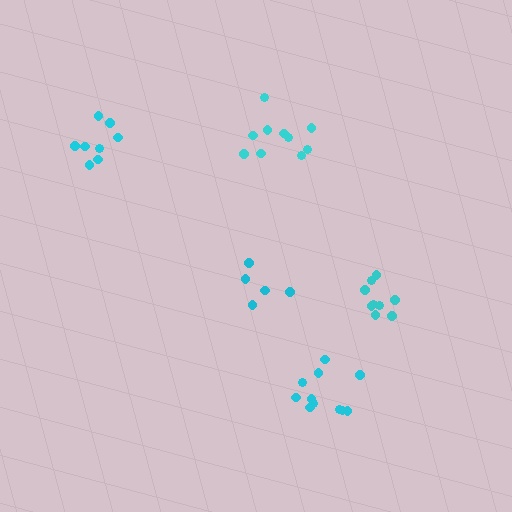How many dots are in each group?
Group 1: 10 dots, Group 2: 9 dots, Group 3: 8 dots, Group 4: 5 dots, Group 5: 11 dots (43 total).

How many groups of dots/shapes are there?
There are 5 groups.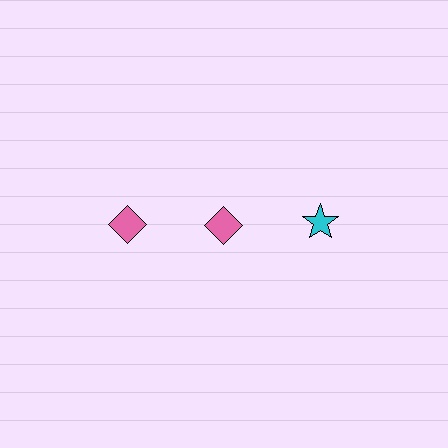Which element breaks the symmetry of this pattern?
The cyan star in the top row, center column breaks the symmetry. All other shapes are pink diamonds.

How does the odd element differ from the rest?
It differs in both color (cyan instead of pink) and shape (star instead of diamond).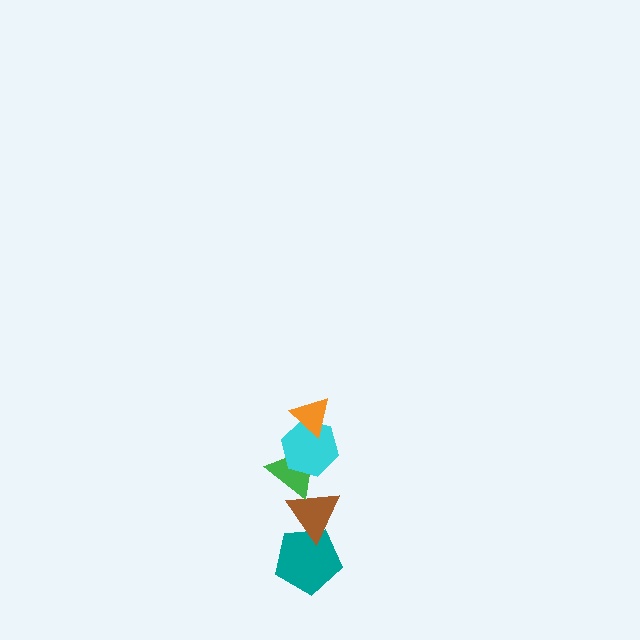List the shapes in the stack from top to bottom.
From top to bottom: the orange triangle, the cyan hexagon, the green triangle, the brown triangle, the teal pentagon.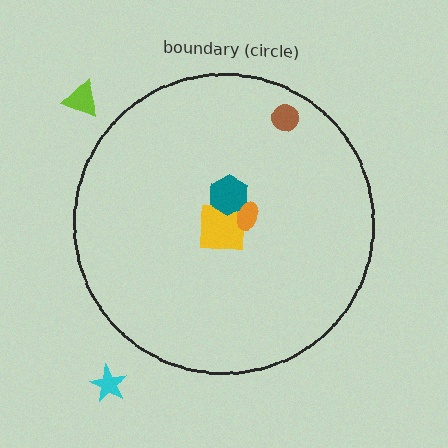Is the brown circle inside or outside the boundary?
Inside.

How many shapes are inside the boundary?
4 inside, 2 outside.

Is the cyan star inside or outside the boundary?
Outside.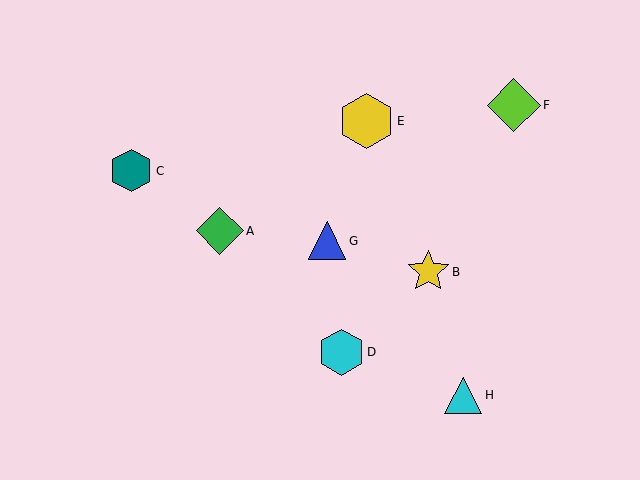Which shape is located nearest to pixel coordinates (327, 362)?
The cyan hexagon (labeled D) at (342, 352) is nearest to that location.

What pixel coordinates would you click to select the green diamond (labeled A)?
Click at (220, 231) to select the green diamond A.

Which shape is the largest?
The yellow hexagon (labeled E) is the largest.